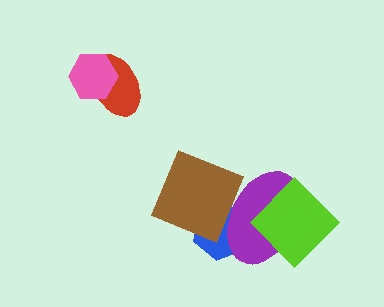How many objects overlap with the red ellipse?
1 object overlaps with the red ellipse.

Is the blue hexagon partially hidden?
Yes, it is partially covered by another shape.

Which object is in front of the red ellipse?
The pink hexagon is in front of the red ellipse.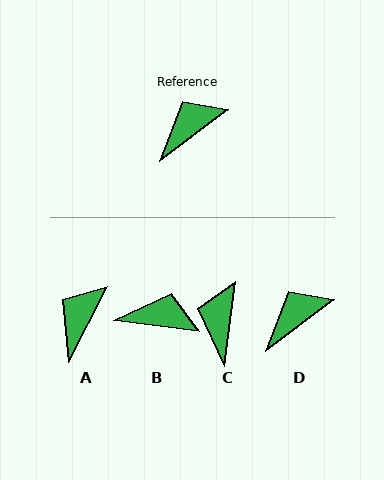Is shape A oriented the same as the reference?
No, it is off by about 26 degrees.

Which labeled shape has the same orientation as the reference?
D.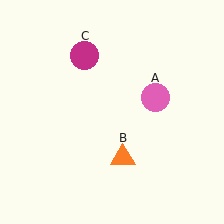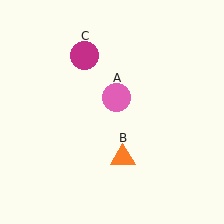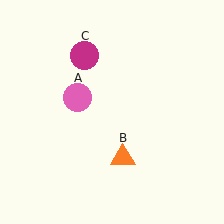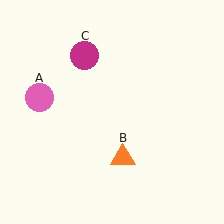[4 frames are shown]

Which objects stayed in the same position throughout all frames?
Orange triangle (object B) and magenta circle (object C) remained stationary.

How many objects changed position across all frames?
1 object changed position: pink circle (object A).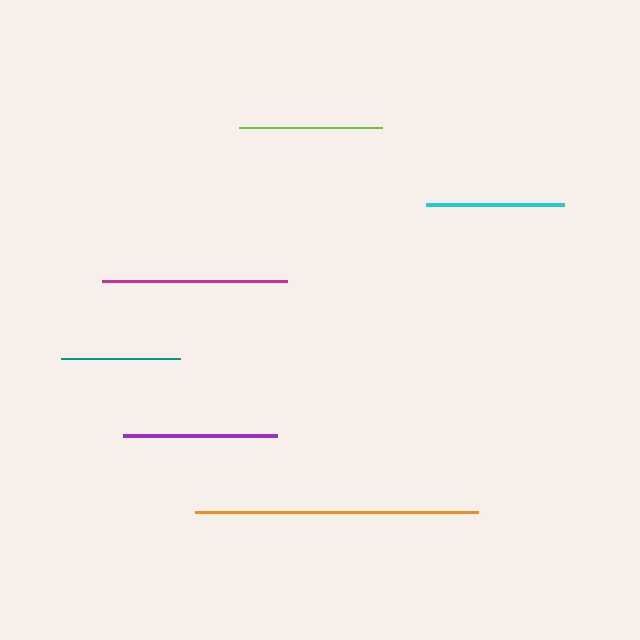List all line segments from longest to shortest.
From longest to shortest: orange, magenta, purple, lime, cyan, teal.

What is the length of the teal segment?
The teal segment is approximately 119 pixels long.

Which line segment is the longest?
The orange line is the longest at approximately 283 pixels.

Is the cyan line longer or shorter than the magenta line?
The magenta line is longer than the cyan line.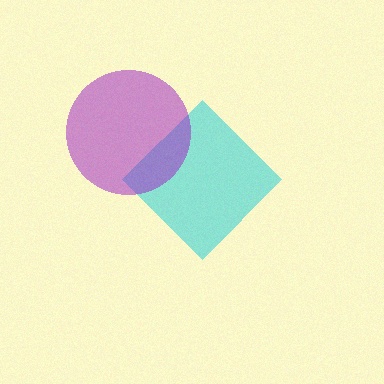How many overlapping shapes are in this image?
There are 2 overlapping shapes in the image.